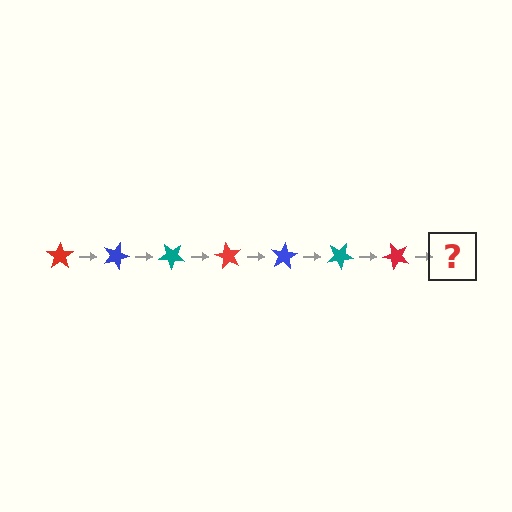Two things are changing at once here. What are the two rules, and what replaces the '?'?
The two rules are that it rotates 20 degrees each step and the color cycles through red, blue, and teal. The '?' should be a blue star, rotated 140 degrees from the start.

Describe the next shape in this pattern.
It should be a blue star, rotated 140 degrees from the start.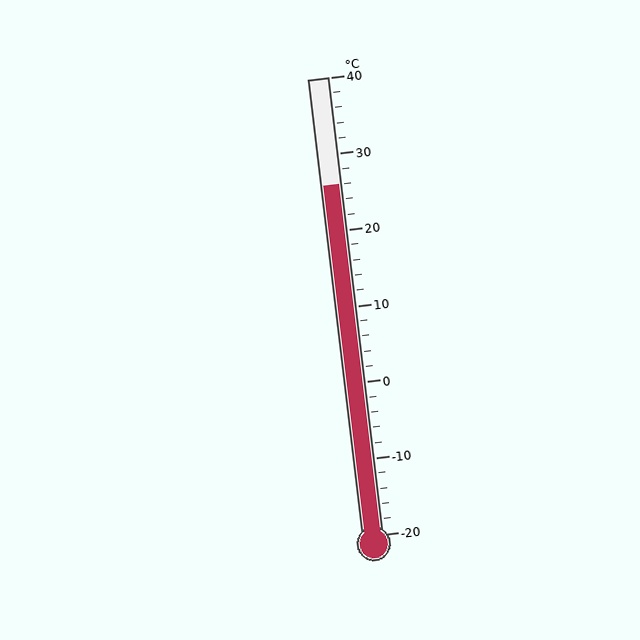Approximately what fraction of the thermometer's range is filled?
The thermometer is filled to approximately 75% of its range.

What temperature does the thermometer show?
The thermometer shows approximately 26°C.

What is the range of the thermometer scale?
The thermometer scale ranges from -20°C to 40°C.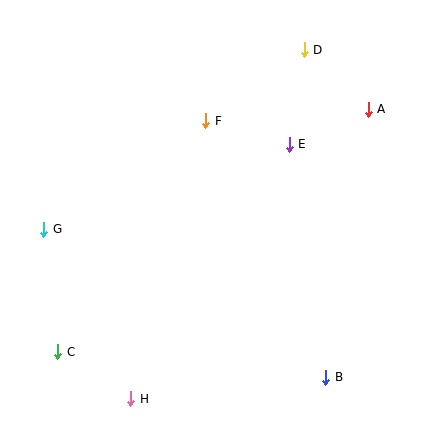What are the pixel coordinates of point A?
Point A is at (368, 109).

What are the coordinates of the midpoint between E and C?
The midpoint between E and C is at (174, 248).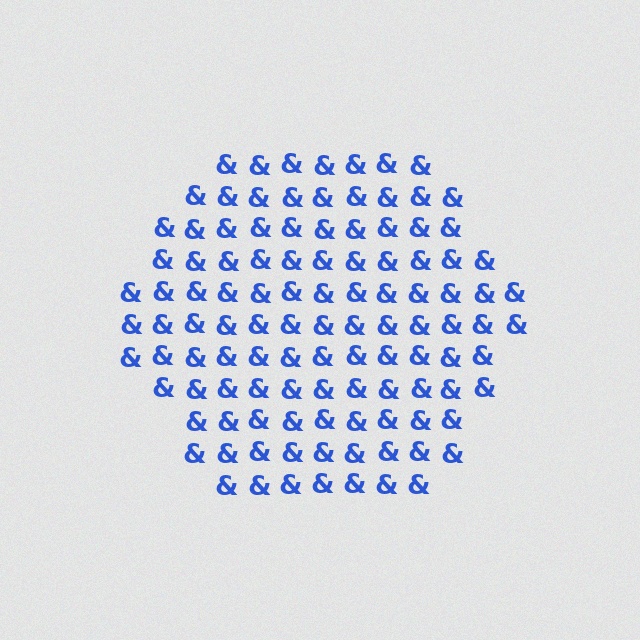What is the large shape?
The large shape is a hexagon.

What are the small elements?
The small elements are ampersands.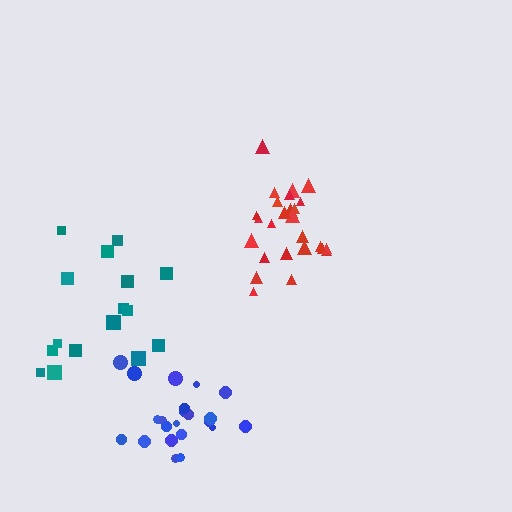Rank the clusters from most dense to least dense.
red, blue, teal.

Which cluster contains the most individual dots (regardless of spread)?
Red (27).